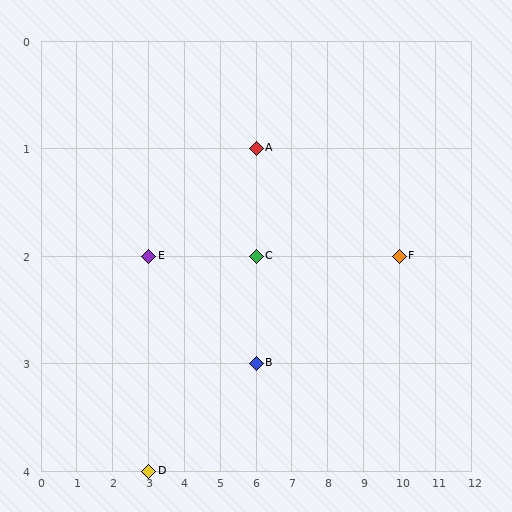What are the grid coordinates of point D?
Point D is at grid coordinates (3, 4).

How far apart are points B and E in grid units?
Points B and E are 3 columns and 1 row apart (about 3.2 grid units diagonally).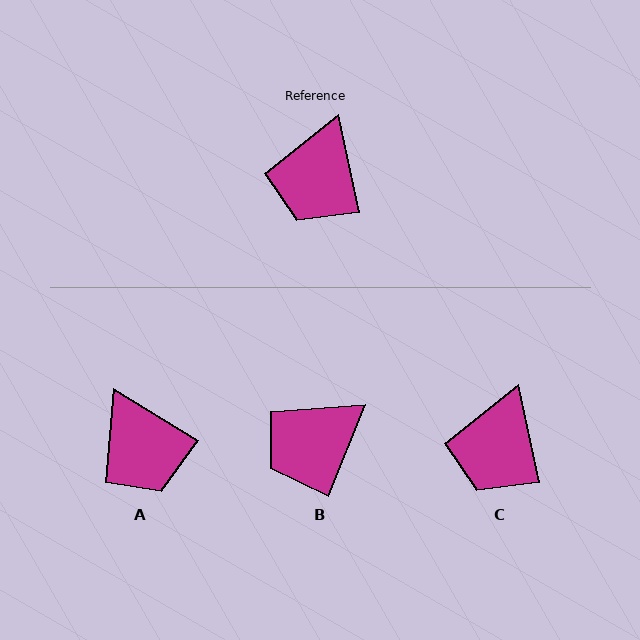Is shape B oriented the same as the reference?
No, it is off by about 34 degrees.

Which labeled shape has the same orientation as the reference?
C.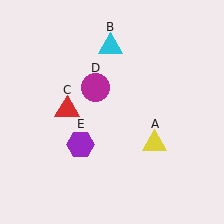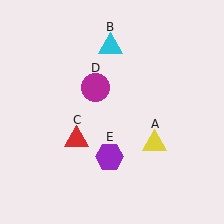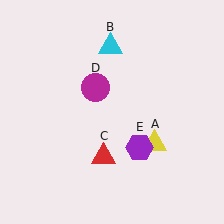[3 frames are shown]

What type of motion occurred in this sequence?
The red triangle (object C), purple hexagon (object E) rotated counterclockwise around the center of the scene.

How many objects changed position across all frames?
2 objects changed position: red triangle (object C), purple hexagon (object E).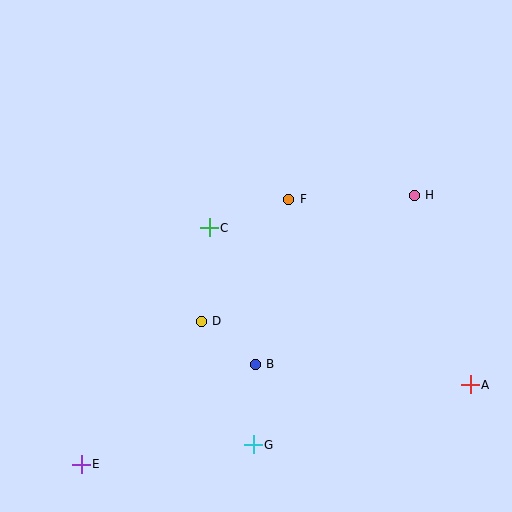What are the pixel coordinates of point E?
Point E is at (81, 464).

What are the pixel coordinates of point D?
Point D is at (201, 321).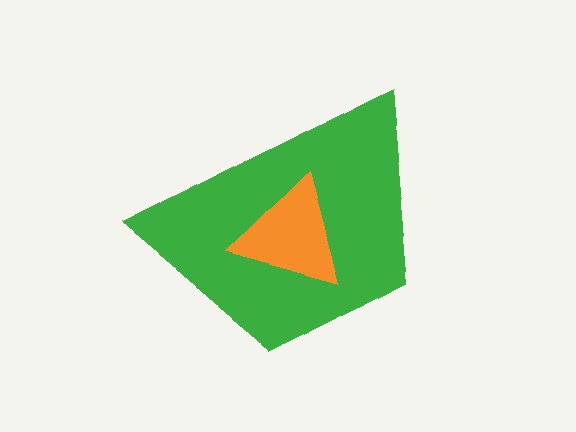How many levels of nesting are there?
2.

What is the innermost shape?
The orange triangle.